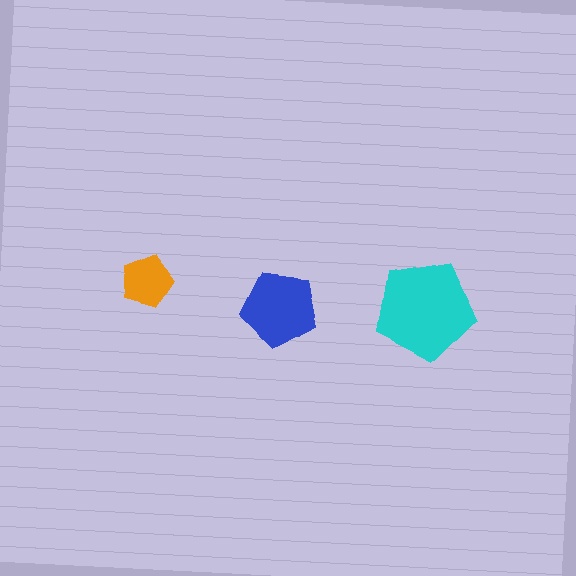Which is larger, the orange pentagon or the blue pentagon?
The blue one.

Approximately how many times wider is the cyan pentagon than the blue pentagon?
About 1.5 times wider.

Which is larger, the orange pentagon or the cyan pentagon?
The cyan one.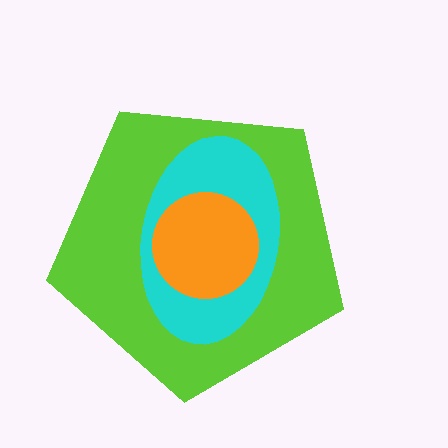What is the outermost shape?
The lime pentagon.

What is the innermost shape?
The orange circle.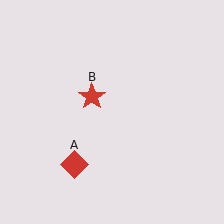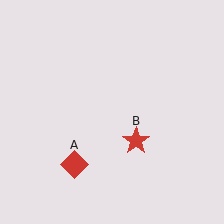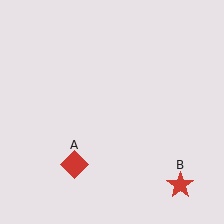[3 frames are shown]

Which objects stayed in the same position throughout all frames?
Red diamond (object A) remained stationary.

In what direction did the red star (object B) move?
The red star (object B) moved down and to the right.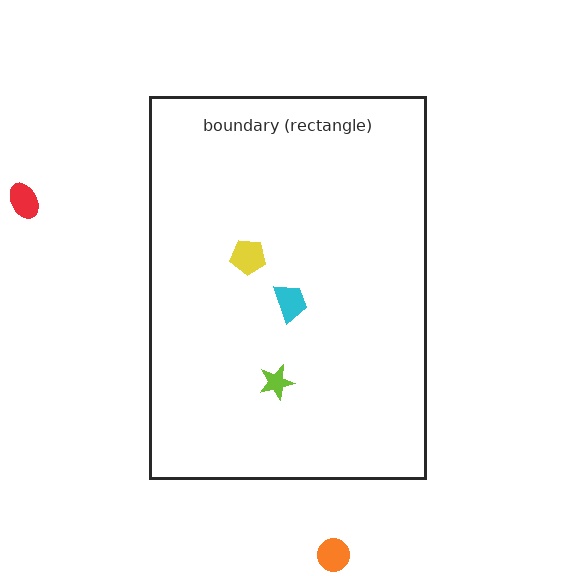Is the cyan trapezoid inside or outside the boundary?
Inside.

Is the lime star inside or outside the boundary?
Inside.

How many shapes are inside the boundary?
3 inside, 2 outside.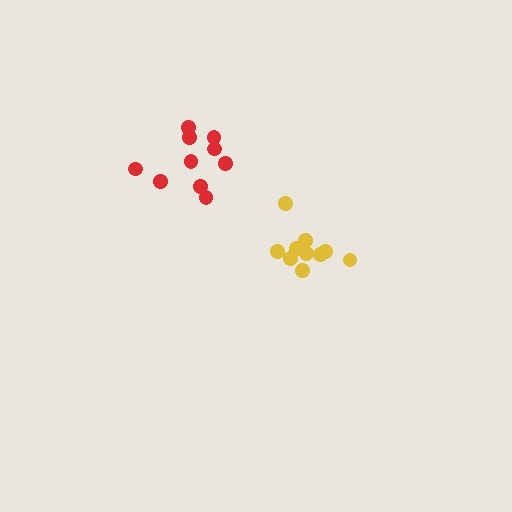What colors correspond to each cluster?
The clusters are colored: yellow, red.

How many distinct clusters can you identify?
There are 2 distinct clusters.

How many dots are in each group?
Group 1: 10 dots, Group 2: 10 dots (20 total).